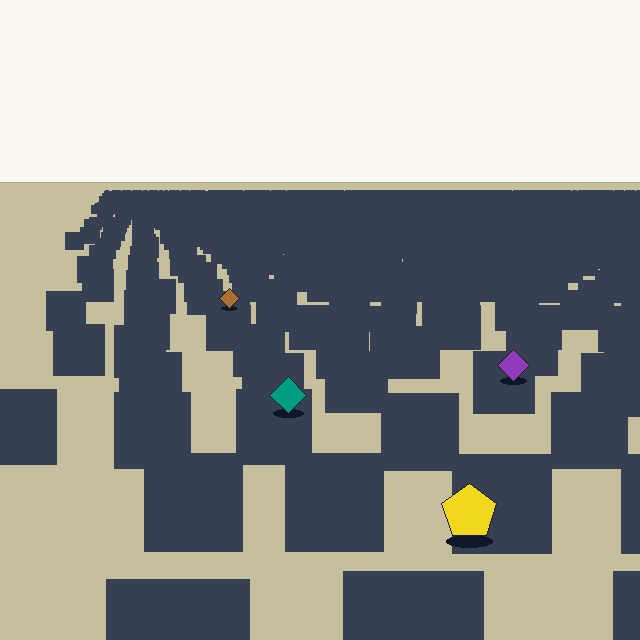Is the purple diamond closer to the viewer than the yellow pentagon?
No. The yellow pentagon is closer — you can tell from the texture gradient: the ground texture is coarser near it.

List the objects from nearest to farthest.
From nearest to farthest: the yellow pentagon, the teal diamond, the purple diamond, the brown diamond.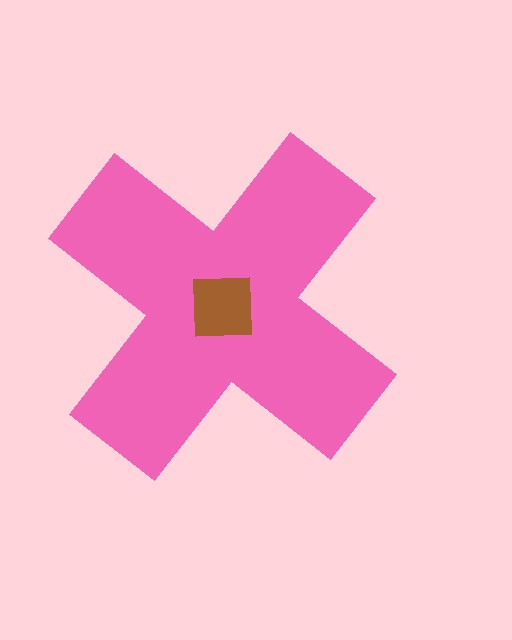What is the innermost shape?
The brown square.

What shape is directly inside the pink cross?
The brown square.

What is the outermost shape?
The pink cross.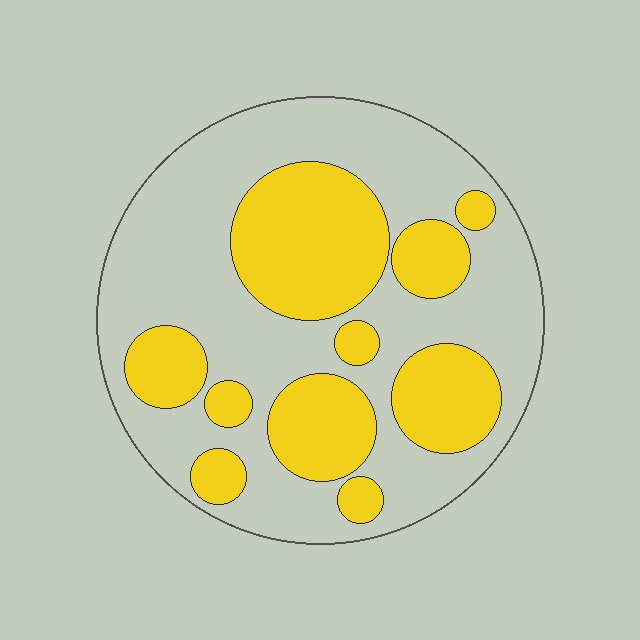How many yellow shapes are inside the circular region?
10.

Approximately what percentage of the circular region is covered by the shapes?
Approximately 35%.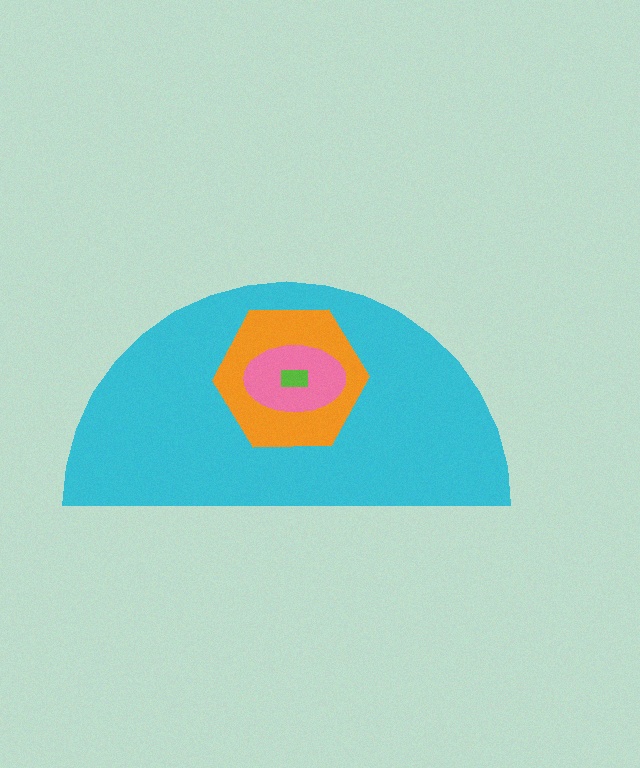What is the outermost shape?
The cyan semicircle.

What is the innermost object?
The lime rectangle.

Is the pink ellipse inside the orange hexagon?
Yes.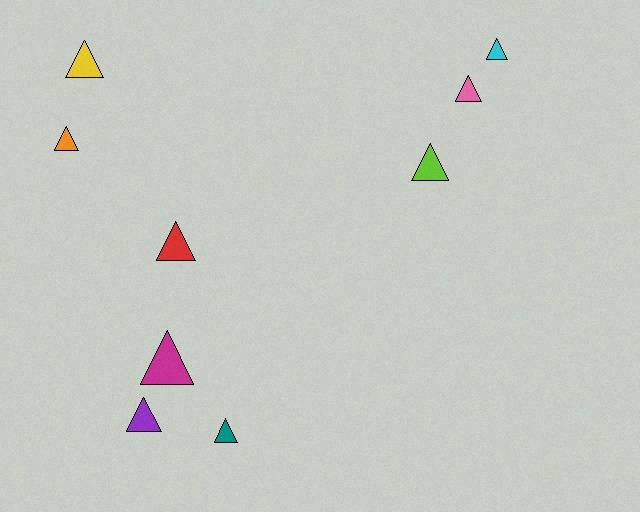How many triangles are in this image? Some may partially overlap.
There are 9 triangles.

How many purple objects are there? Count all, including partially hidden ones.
There is 1 purple object.